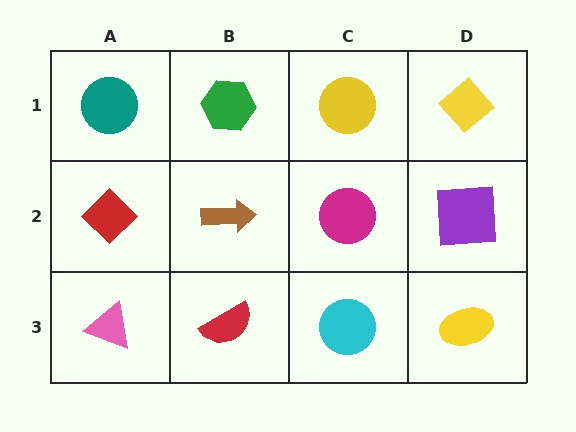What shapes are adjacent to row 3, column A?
A red diamond (row 2, column A), a red semicircle (row 3, column B).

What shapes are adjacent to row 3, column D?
A purple square (row 2, column D), a cyan circle (row 3, column C).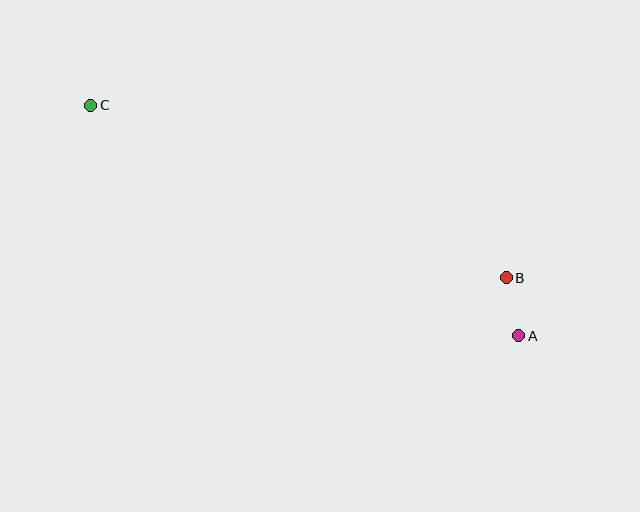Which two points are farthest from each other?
Points A and C are farthest from each other.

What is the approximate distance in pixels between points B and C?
The distance between B and C is approximately 450 pixels.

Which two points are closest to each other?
Points A and B are closest to each other.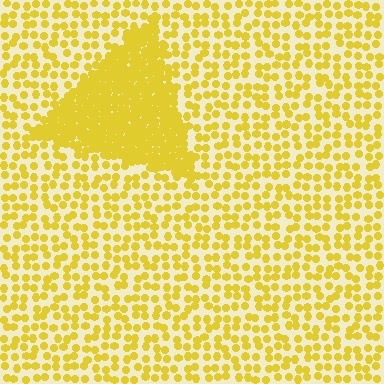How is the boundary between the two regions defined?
The boundary is defined by a change in element density (approximately 2.9x ratio). All elements are the same color, size, and shape.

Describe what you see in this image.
The image contains small yellow elements arranged at two different densities. A triangle-shaped region is visible where the elements are more densely packed than the surrounding area.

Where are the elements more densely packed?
The elements are more densely packed inside the triangle boundary.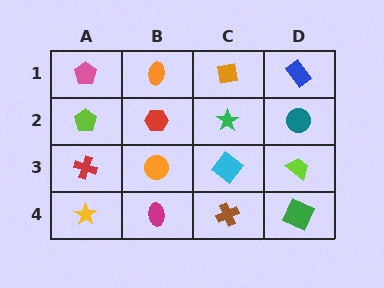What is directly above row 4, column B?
An orange circle.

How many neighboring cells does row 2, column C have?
4.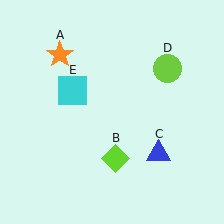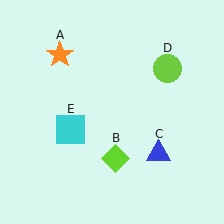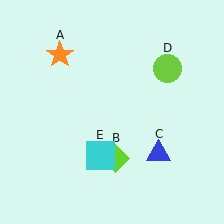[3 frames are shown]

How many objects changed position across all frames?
1 object changed position: cyan square (object E).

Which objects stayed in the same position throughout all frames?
Orange star (object A) and lime diamond (object B) and blue triangle (object C) and lime circle (object D) remained stationary.